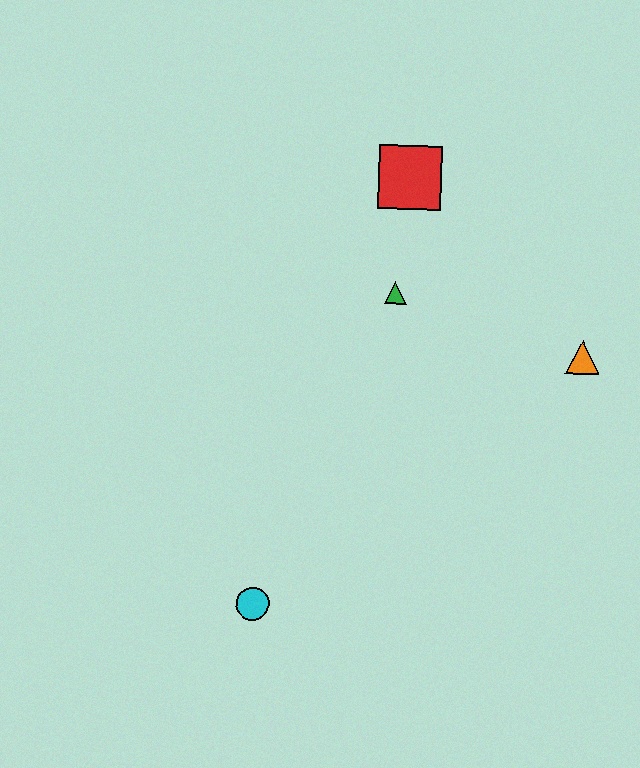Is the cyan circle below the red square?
Yes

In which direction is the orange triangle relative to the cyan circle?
The orange triangle is to the right of the cyan circle.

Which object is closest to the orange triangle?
The green triangle is closest to the orange triangle.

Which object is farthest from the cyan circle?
The red square is farthest from the cyan circle.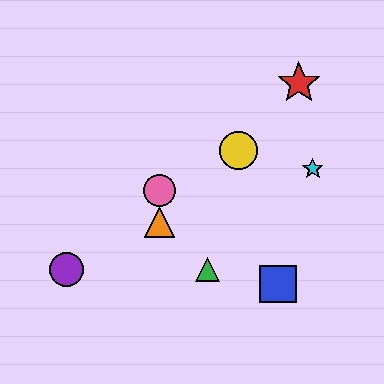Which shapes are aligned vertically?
The orange triangle, the pink circle are aligned vertically.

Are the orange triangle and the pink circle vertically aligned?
Yes, both are at x≈160.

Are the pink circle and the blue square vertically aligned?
No, the pink circle is at x≈160 and the blue square is at x≈278.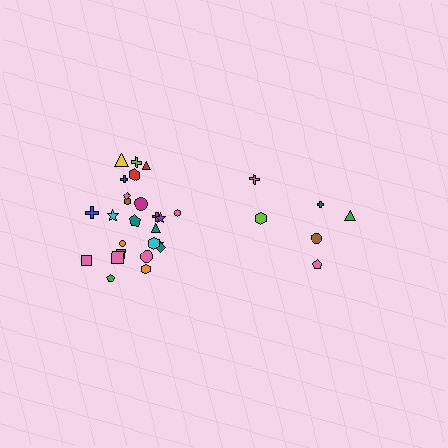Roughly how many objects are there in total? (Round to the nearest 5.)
Roughly 30 objects in total.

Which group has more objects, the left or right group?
The left group.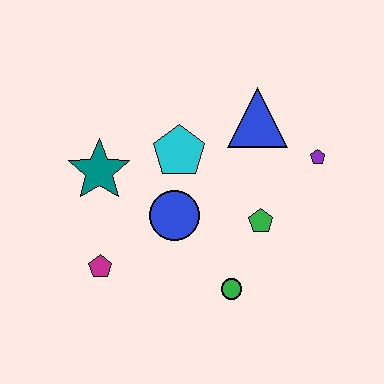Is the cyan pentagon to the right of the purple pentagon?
No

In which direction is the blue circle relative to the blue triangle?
The blue circle is below the blue triangle.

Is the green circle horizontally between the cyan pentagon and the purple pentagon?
Yes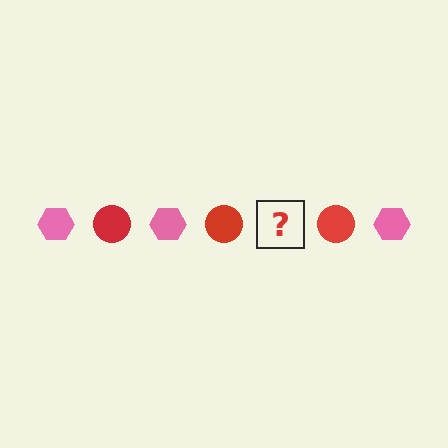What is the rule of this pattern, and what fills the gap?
The rule is that the pattern alternates between pink hexagon and red circle. The gap should be filled with a pink hexagon.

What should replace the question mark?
The question mark should be replaced with a pink hexagon.